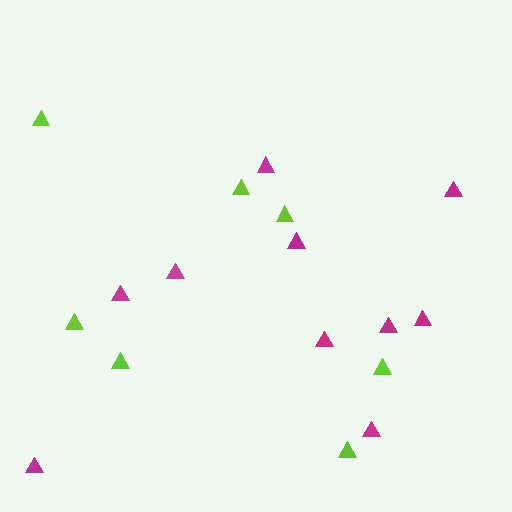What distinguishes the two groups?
There are 2 groups: one group of lime triangles (7) and one group of magenta triangles (10).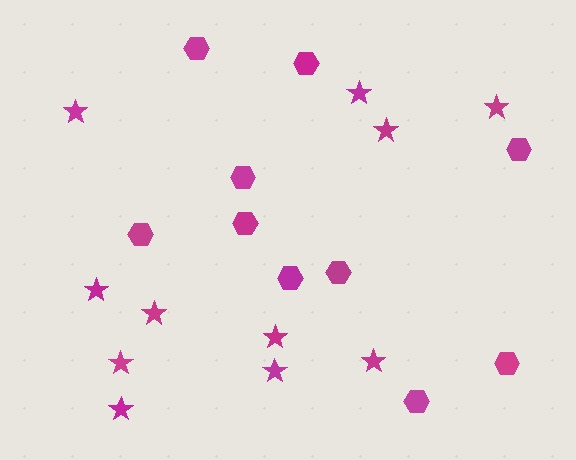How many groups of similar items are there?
There are 2 groups: one group of stars (11) and one group of hexagons (10).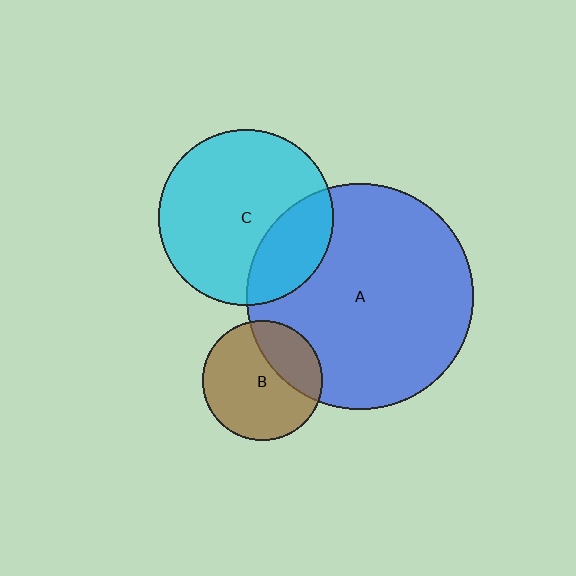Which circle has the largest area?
Circle A (blue).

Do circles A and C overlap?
Yes.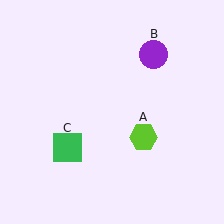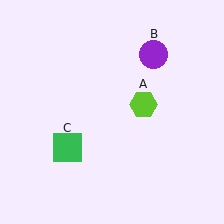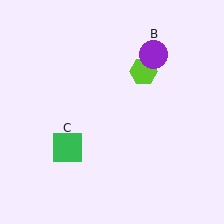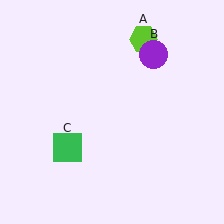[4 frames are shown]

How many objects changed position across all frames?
1 object changed position: lime hexagon (object A).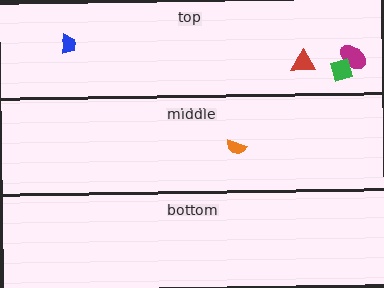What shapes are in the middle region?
The orange semicircle.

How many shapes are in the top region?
4.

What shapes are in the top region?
The magenta ellipse, the red triangle, the blue trapezoid, the green diamond.